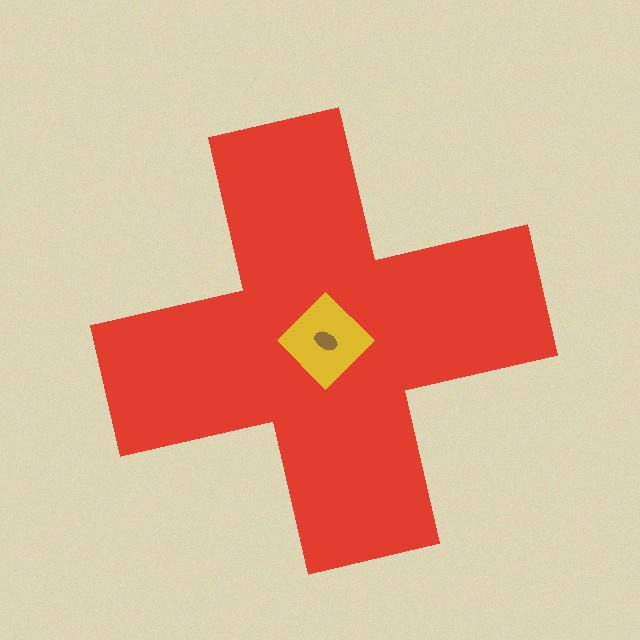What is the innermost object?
The brown ellipse.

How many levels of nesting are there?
3.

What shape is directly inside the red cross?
The yellow diamond.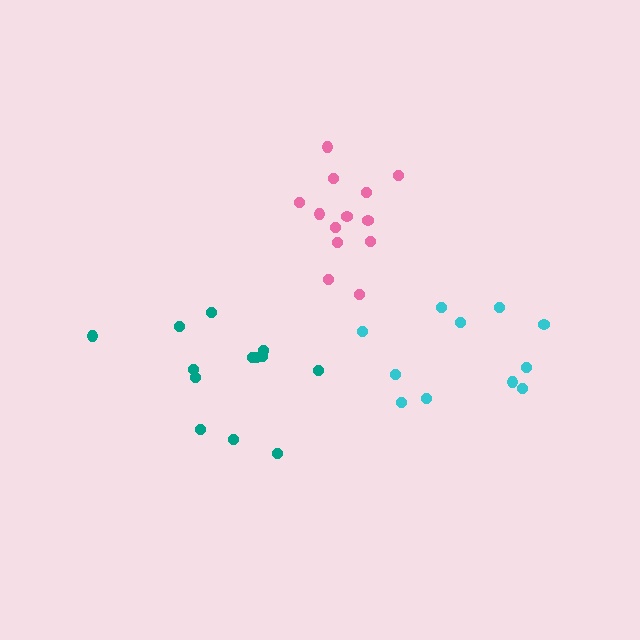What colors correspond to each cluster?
The clusters are colored: teal, cyan, pink.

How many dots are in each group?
Group 1: 13 dots, Group 2: 11 dots, Group 3: 13 dots (37 total).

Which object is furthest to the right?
The cyan cluster is rightmost.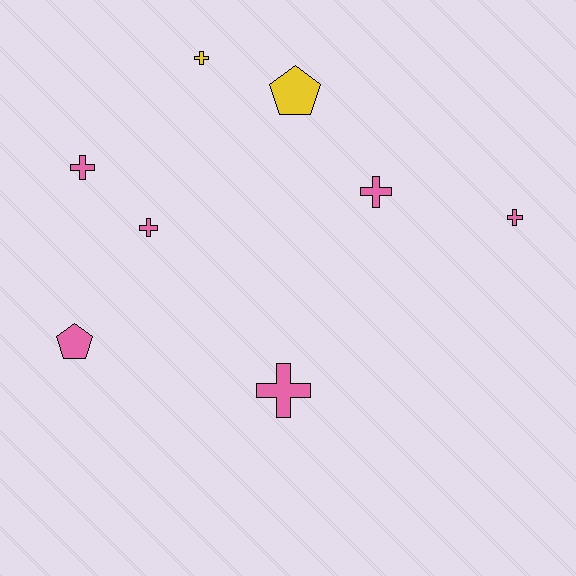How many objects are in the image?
There are 8 objects.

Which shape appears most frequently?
Cross, with 6 objects.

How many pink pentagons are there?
There is 1 pink pentagon.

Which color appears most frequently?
Pink, with 6 objects.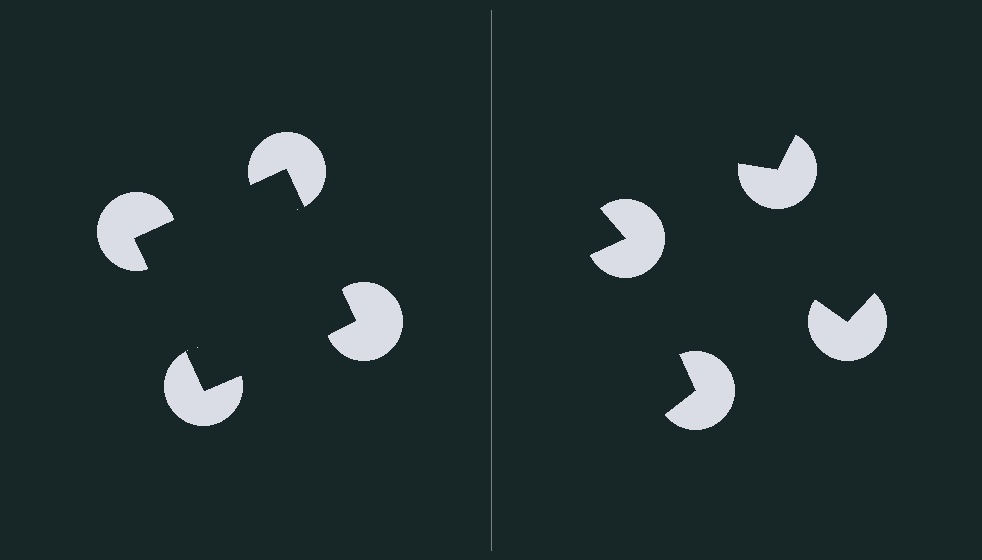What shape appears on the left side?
An illusory square.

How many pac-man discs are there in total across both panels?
8 — 4 on each side.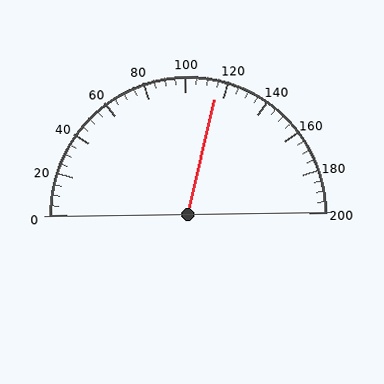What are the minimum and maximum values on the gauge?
The gauge ranges from 0 to 200.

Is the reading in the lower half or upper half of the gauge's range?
The reading is in the upper half of the range (0 to 200).